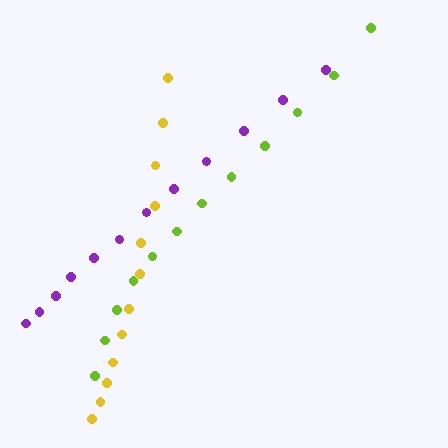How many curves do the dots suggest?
There are 3 distinct paths.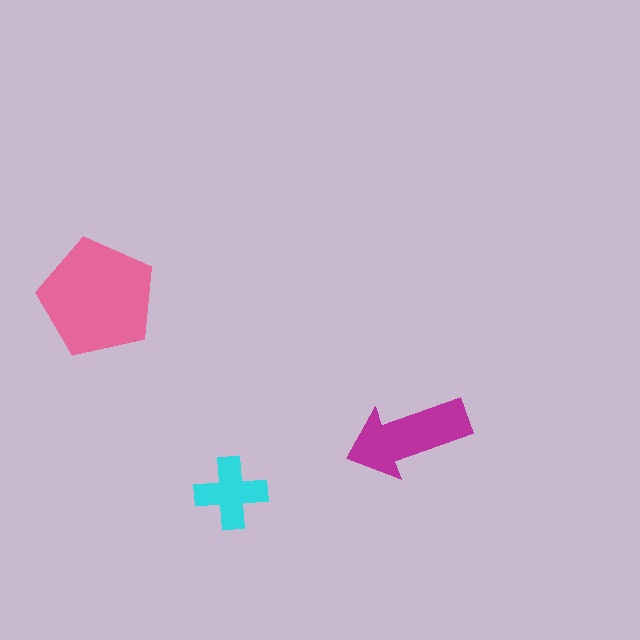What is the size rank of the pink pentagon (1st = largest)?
1st.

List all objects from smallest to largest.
The cyan cross, the magenta arrow, the pink pentagon.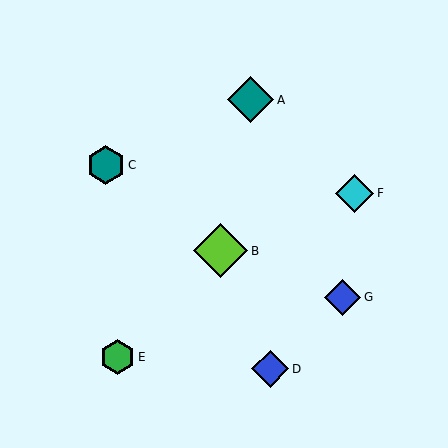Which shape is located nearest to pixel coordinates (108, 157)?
The teal hexagon (labeled C) at (106, 165) is nearest to that location.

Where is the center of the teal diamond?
The center of the teal diamond is at (251, 100).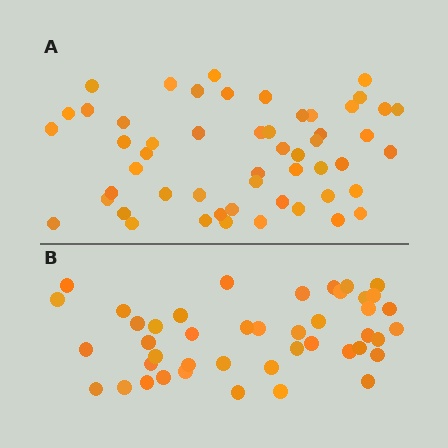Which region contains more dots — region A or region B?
Region A (the top region) has more dots.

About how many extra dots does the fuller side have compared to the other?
Region A has roughly 8 or so more dots than region B.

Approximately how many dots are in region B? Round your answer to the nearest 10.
About 40 dots. (The exact count is 44, which rounds to 40.)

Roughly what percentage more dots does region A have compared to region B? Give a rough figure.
About 20% more.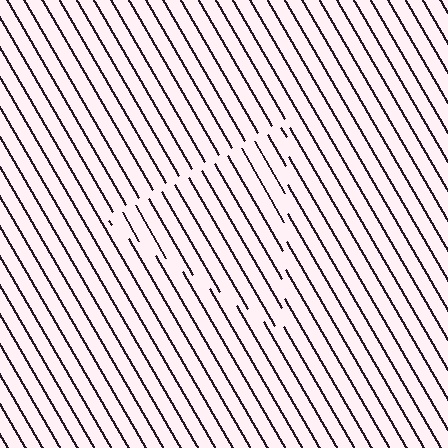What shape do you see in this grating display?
An illusory triangle. The interior of the shape contains the same grating, shifted by half a period — the contour is defined by the phase discontinuity where line-ends from the inner and outer gratings abut.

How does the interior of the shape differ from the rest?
The interior of the shape contains the same grating, shifted by half a period — the contour is defined by the phase discontinuity where line-ends from the inner and outer gratings abut.